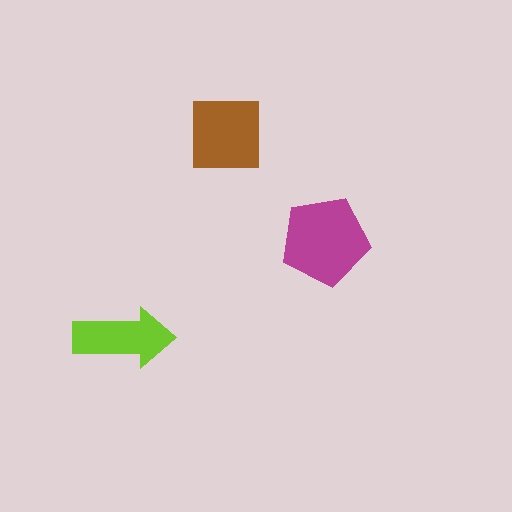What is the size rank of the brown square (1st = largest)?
2nd.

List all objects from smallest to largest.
The lime arrow, the brown square, the magenta pentagon.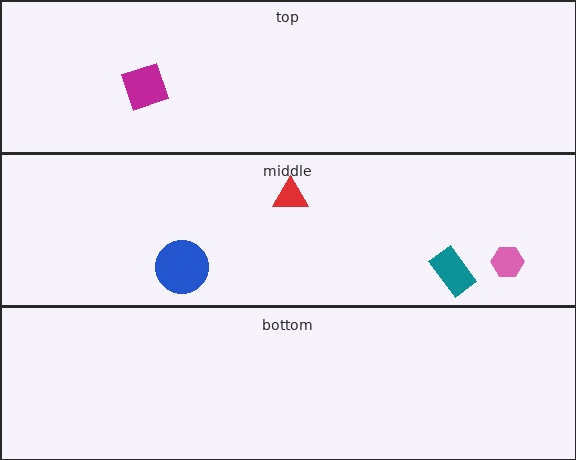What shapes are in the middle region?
The blue circle, the teal rectangle, the red triangle, the pink hexagon.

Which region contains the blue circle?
The middle region.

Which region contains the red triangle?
The middle region.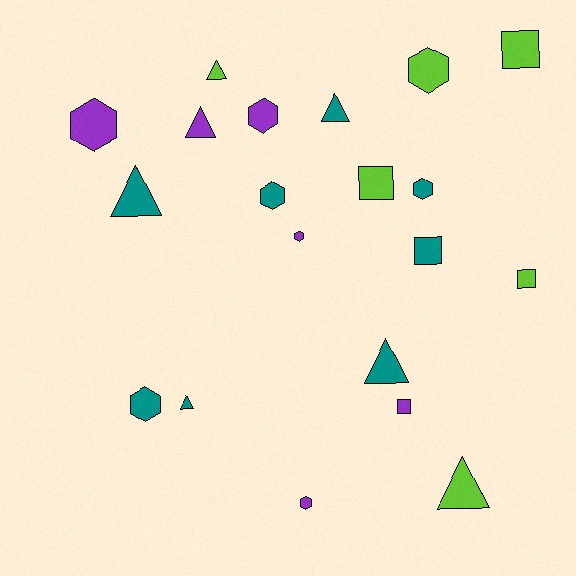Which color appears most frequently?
Teal, with 8 objects.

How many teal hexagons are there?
There are 3 teal hexagons.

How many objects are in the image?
There are 20 objects.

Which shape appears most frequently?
Hexagon, with 8 objects.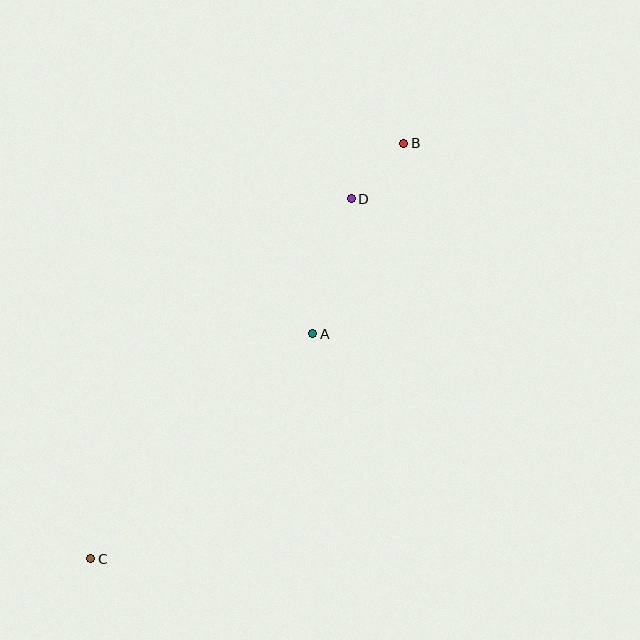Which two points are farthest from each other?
Points B and C are farthest from each other.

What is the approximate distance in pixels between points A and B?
The distance between A and B is approximately 211 pixels.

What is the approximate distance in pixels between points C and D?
The distance between C and D is approximately 445 pixels.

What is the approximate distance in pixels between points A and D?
The distance between A and D is approximately 141 pixels.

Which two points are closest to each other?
Points B and D are closest to each other.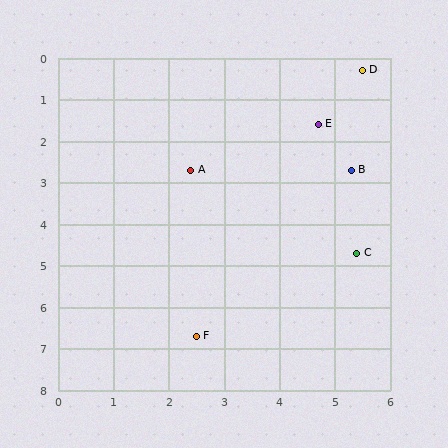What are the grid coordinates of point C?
Point C is at approximately (5.4, 4.7).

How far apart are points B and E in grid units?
Points B and E are about 1.3 grid units apart.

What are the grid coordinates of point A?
Point A is at approximately (2.4, 2.7).